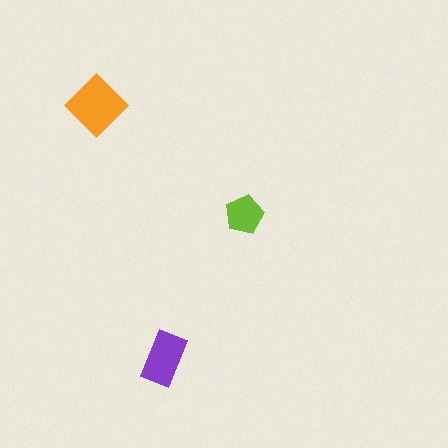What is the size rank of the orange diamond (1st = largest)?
1st.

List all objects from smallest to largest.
The lime pentagon, the purple rectangle, the orange diamond.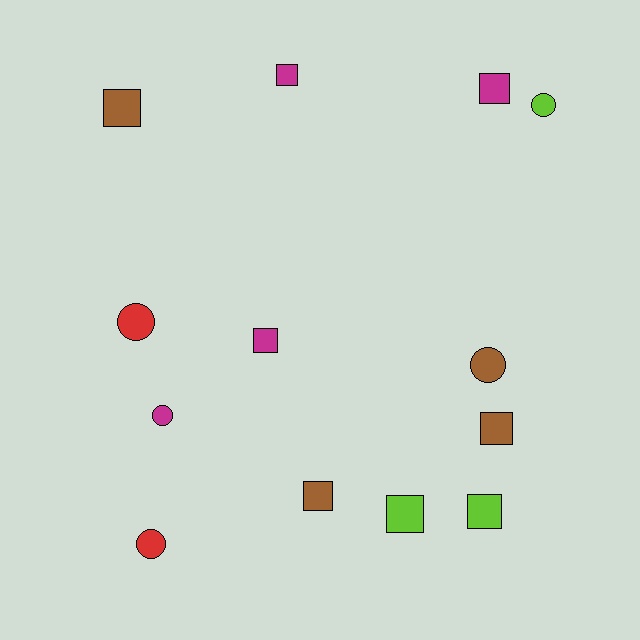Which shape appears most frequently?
Square, with 8 objects.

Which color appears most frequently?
Magenta, with 4 objects.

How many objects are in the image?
There are 13 objects.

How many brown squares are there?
There are 3 brown squares.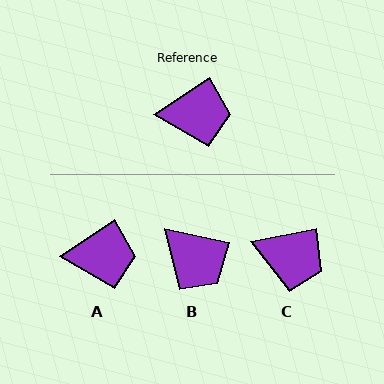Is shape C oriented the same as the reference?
No, it is off by about 23 degrees.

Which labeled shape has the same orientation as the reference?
A.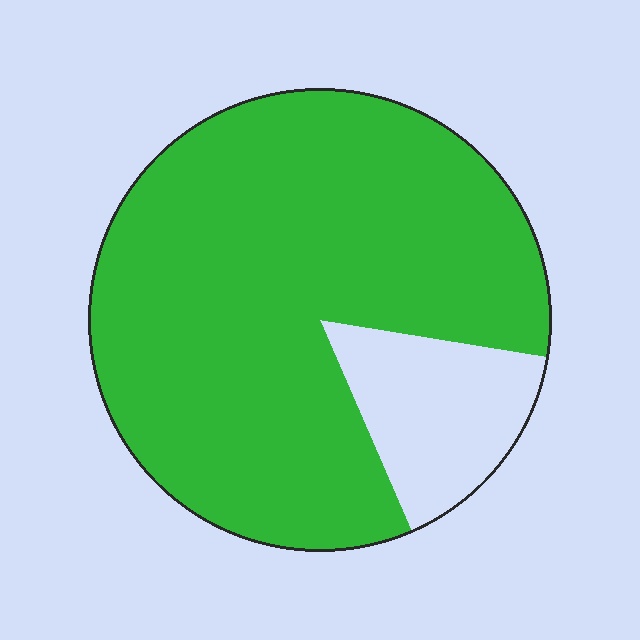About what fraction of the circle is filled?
About five sixths (5/6).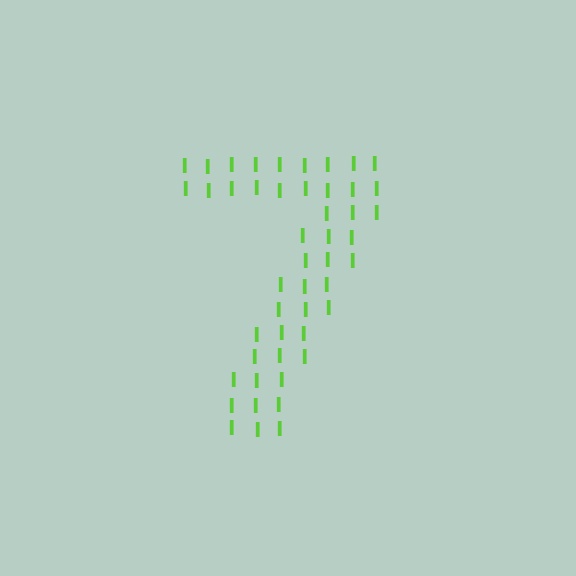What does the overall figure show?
The overall figure shows the digit 7.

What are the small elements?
The small elements are letter I's.